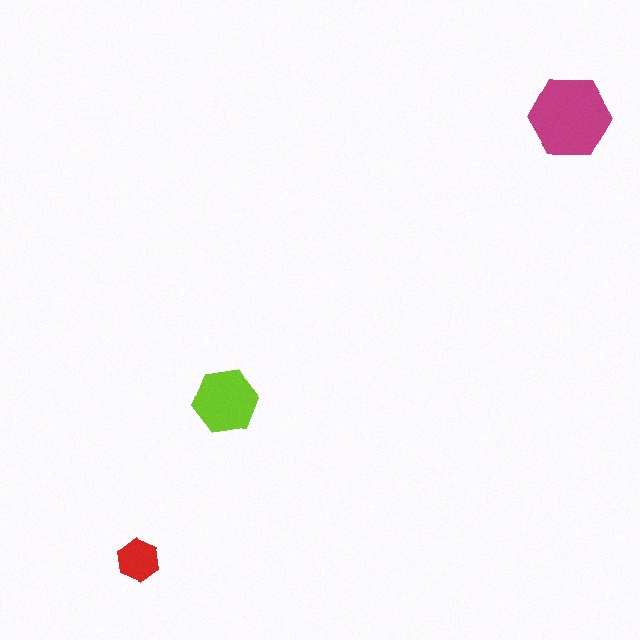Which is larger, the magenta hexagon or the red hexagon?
The magenta one.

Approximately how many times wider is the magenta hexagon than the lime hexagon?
About 1.5 times wider.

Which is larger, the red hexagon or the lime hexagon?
The lime one.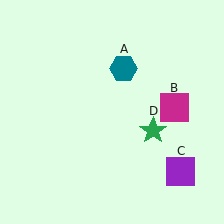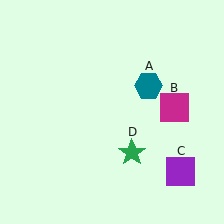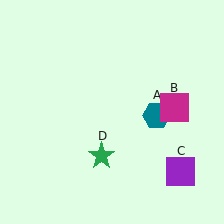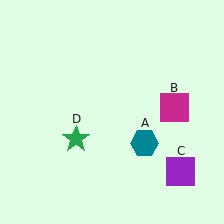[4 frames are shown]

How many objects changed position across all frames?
2 objects changed position: teal hexagon (object A), green star (object D).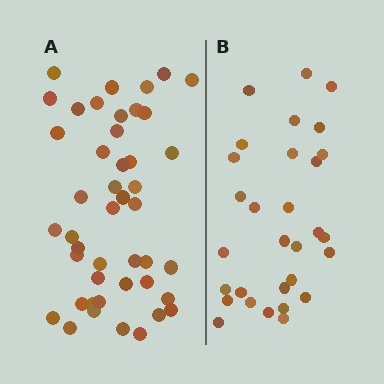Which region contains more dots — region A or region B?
Region A (the left region) has more dots.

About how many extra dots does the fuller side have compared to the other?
Region A has approximately 15 more dots than region B.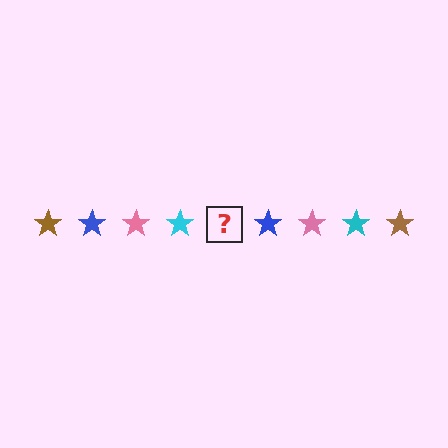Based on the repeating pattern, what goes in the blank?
The blank should be a brown star.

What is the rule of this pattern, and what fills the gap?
The rule is that the pattern cycles through brown, blue, pink, cyan stars. The gap should be filled with a brown star.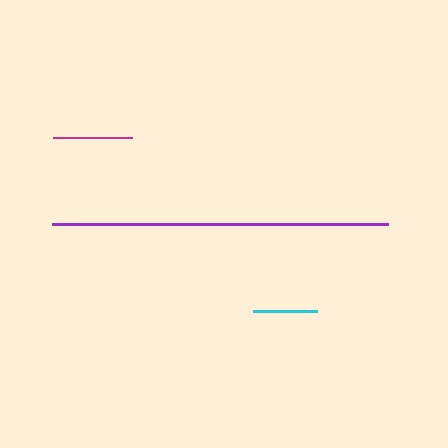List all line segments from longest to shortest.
From longest to shortest: purple, magenta, cyan.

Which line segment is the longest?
The purple line is the longest at approximately 336 pixels.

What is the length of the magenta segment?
The magenta segment is approximately 79 pixels long.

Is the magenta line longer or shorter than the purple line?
The purple line is longer than the magenta line.